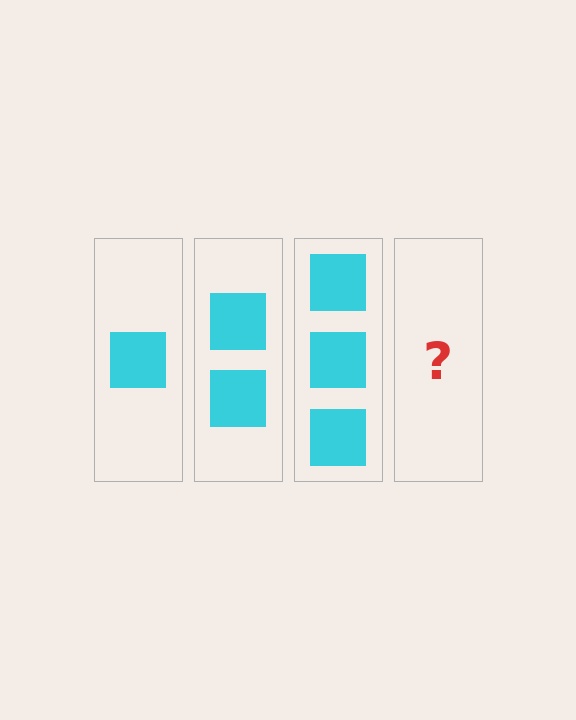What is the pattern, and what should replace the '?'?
The pattern is that each step adds one more square. The '?' should be 4 squares.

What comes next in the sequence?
The next element should be 4 squares.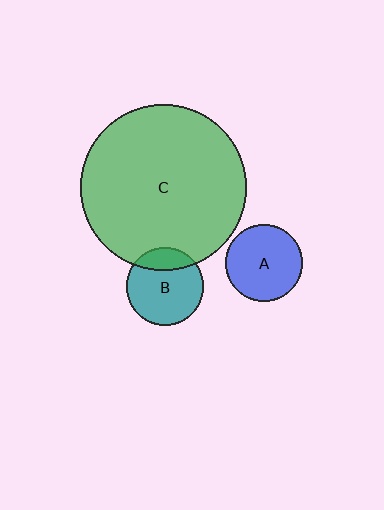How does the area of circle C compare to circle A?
Approximately 4.7 times.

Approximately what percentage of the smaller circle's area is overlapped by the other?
Approximately 20%.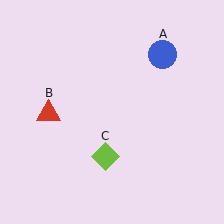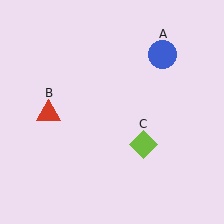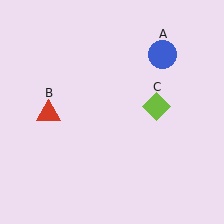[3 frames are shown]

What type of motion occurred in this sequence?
The lime diamond (object C) rotated counterclockwise around the center of the scene.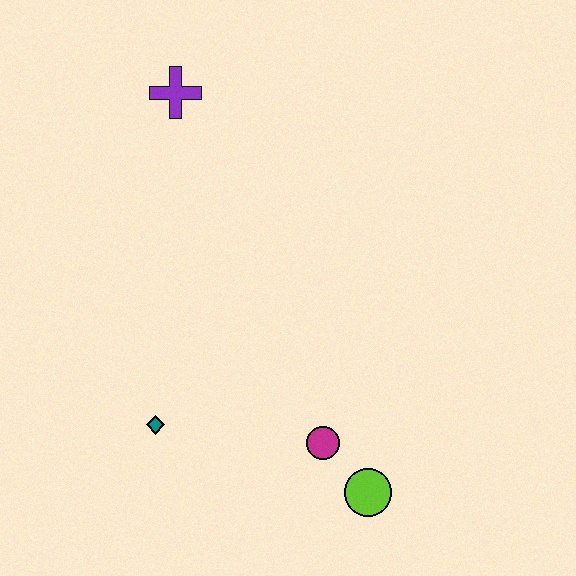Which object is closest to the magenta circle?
The lime circle is closest to the magenta circle.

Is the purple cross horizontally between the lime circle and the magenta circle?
No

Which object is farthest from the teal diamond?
The purple cross is farthest from the teal diamond.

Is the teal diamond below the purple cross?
Yes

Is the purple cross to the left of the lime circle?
Yes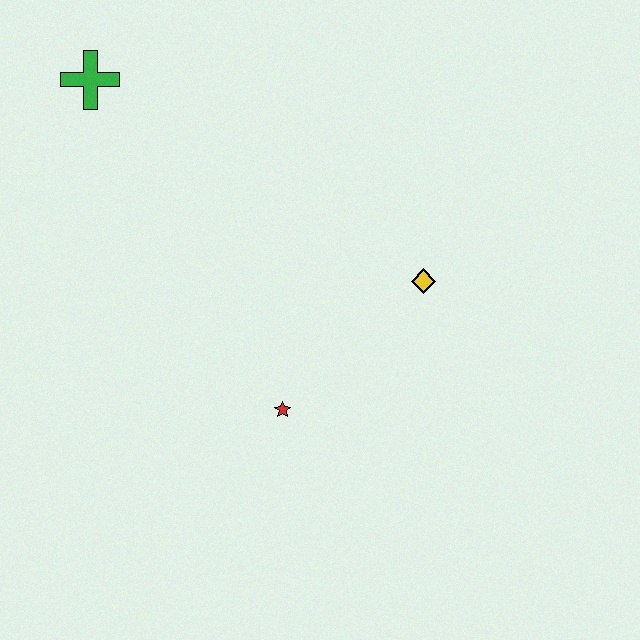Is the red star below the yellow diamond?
Yes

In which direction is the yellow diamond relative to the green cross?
The yellow diamond is to the right of the green cross.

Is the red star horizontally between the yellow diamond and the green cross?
Yes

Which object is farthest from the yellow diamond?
The green cross is farthest from the yellow diamond.